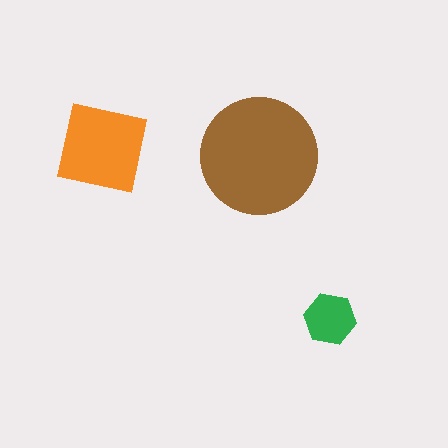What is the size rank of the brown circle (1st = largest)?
1st.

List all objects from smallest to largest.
The green hexagon, the orange square, the brown circle.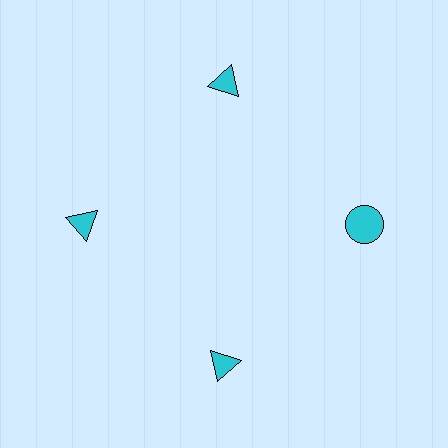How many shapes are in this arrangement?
There are 4 shapes arranged in a ring pattern.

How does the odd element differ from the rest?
It has a different shape: circle instead of triangle.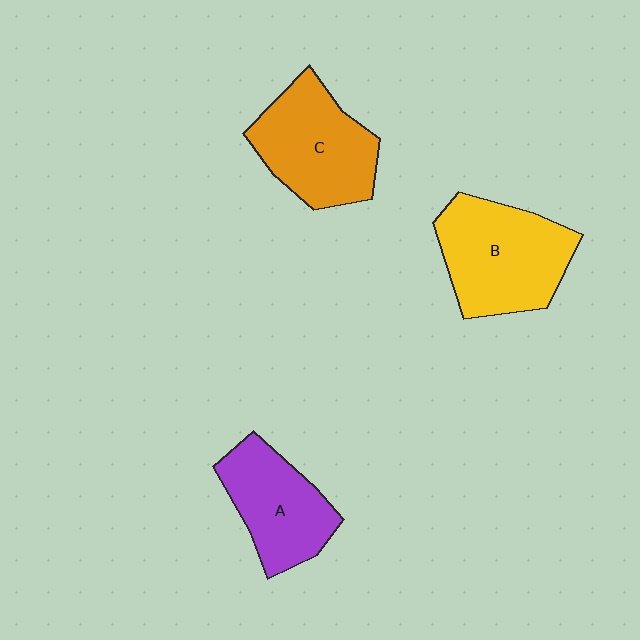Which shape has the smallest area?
Shape A (purple).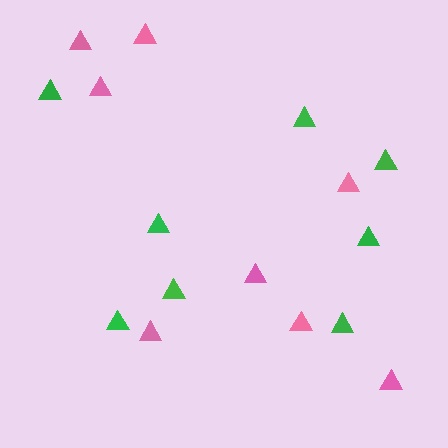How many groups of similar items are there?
There are 2 groups: one group of green triangles (8) and one group of pink triangles (8).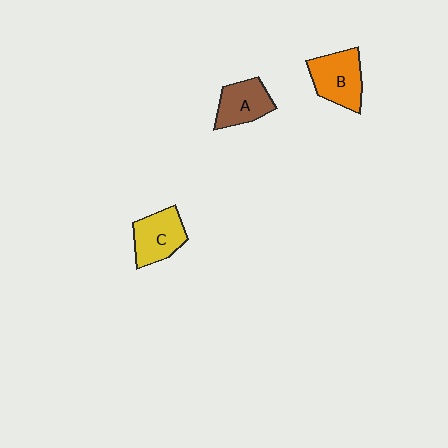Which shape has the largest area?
Shape B (orange).